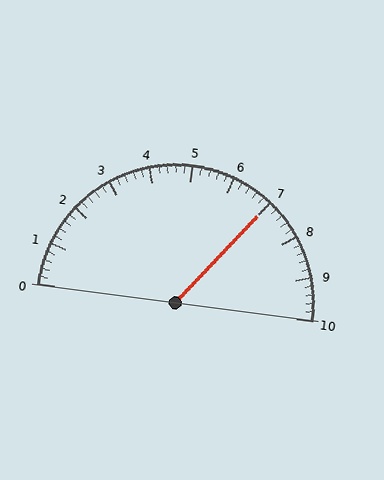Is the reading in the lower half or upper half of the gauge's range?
The reading is in the upper half of the range (0 to 10).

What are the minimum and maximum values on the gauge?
The gauge ranges from 0 to 10.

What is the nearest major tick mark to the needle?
The nearest major tick mark is 7.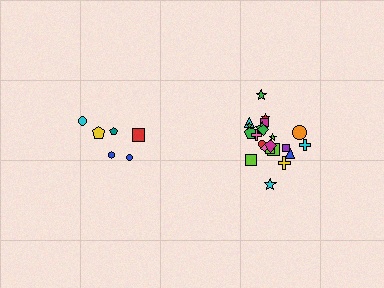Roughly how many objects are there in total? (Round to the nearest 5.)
Roughly 30 objects in total.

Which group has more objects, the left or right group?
The right group.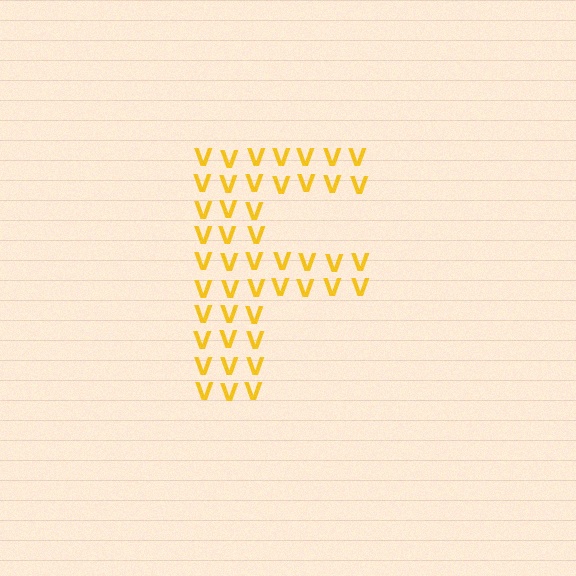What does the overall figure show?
The overall figure shows the letter F.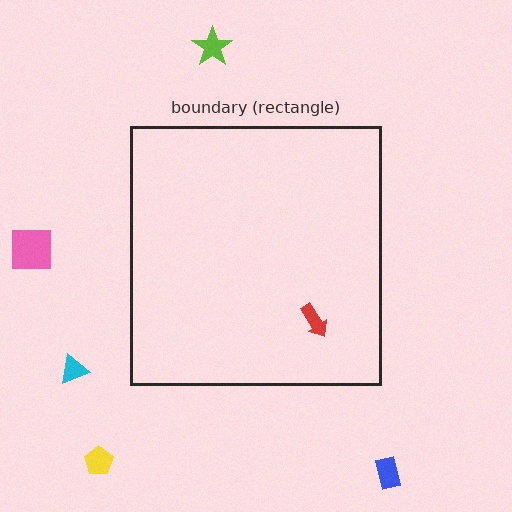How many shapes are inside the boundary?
1 inside, 5 outside.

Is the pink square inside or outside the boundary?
Outside.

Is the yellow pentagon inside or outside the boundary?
Outside.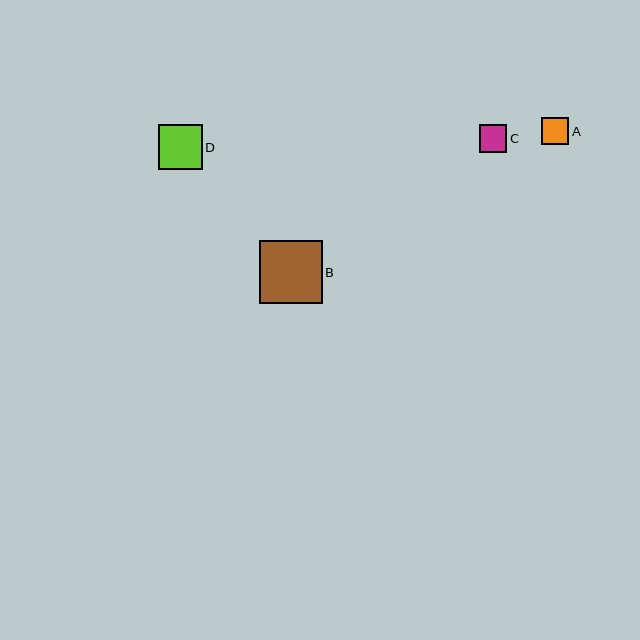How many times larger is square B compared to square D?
Square B is approximately 1.4 times the size of square D.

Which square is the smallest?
Square A is the smallest with a size of approximately 27 pixels.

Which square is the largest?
Square B is the largest with a size of approximately 63 pixels.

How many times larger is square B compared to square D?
Square B is approximately 1.4 times the size of square D.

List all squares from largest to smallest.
From largest to smallest: B, D, C, A.